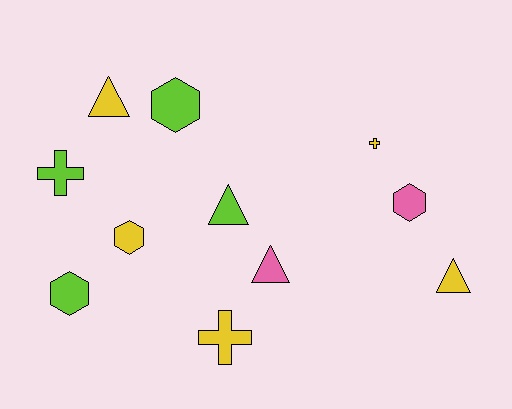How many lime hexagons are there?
There are 2 lime hexagons.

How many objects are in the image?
There are 11 objects.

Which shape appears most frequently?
Triangle, with 4 objects.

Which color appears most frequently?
Yellow, with 5 objects.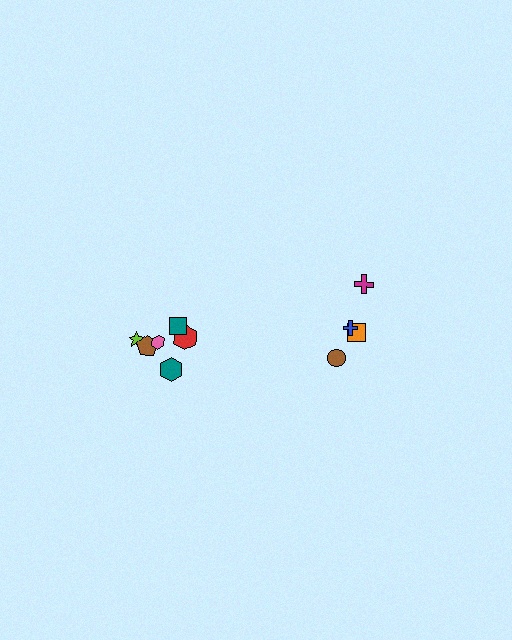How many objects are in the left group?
There are 6 objects.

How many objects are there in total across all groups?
There are 10 objects.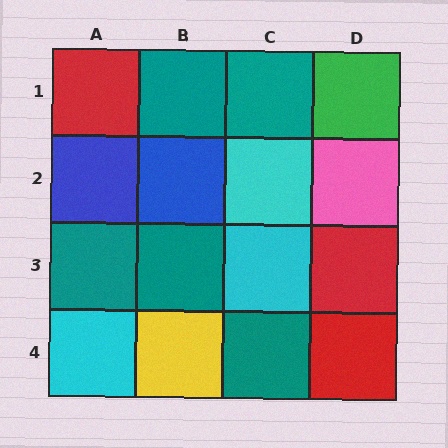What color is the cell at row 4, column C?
Teal.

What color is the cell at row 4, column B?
Yellow.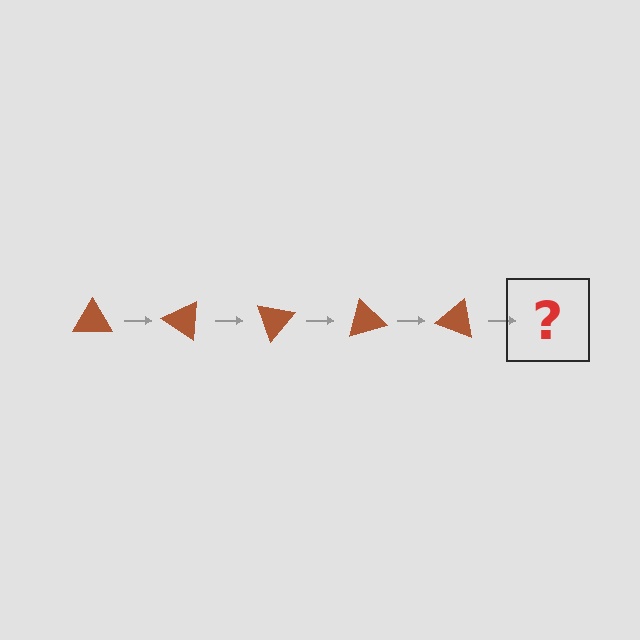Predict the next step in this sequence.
The next step is a brown triangle rotated 175 degrees.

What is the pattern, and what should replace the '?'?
The pattern is that the triangle rotates 35 degrees each step. The '?' should be a brown triangle rotated 175 degrees.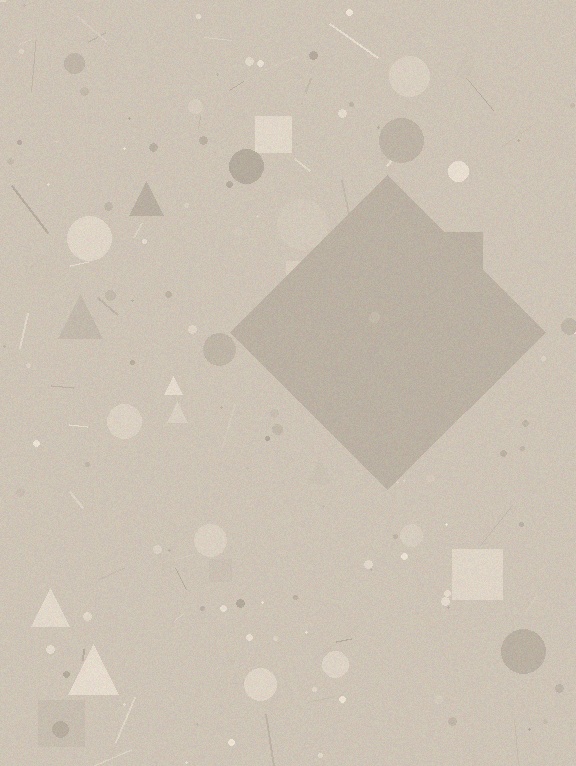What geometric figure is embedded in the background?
A diamond is embedded in the background.